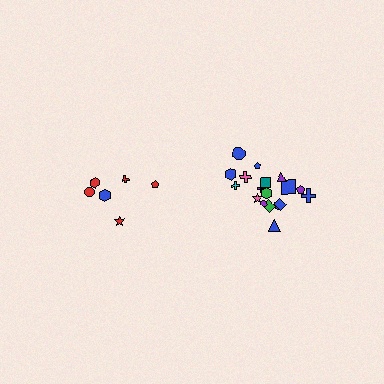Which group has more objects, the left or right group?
The right group.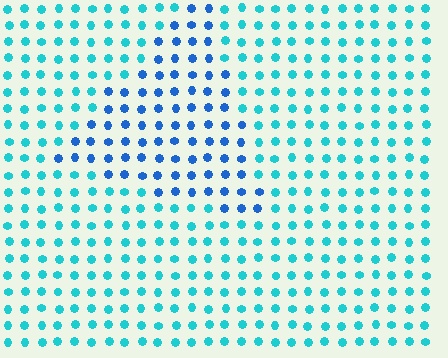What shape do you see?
I see a triangle.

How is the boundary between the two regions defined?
The boundary is defined purely by a slight shift in hue (about 35 degrees). Spacing, size, and orientation are identical on both sides.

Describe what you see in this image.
The image is filled with small cyan elements in a uniform arrangement. A triangle-shaped region is visible where the elements are tinted to a slightly different hue, forming a subtle color boundary.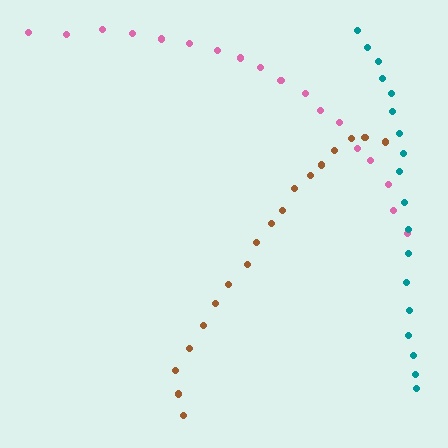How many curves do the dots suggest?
There are 3 distinct paths.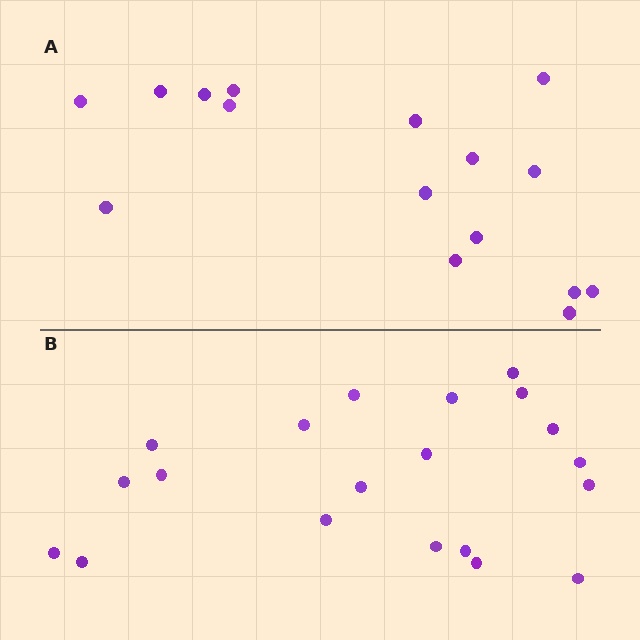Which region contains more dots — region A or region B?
Region B (the bottom region) has more dots.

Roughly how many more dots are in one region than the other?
Region B has about 4 more dots than region A.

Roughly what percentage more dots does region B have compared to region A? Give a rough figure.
About 25% more.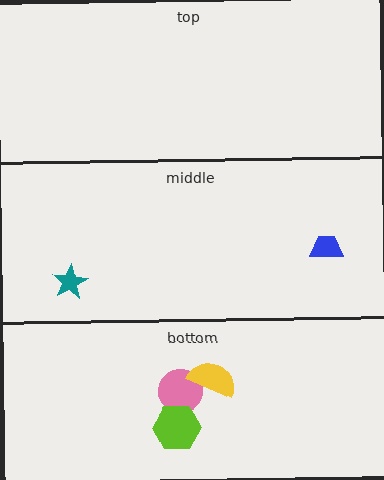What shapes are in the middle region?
The blue trapezoid, the teal star.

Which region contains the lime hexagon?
The bottom region.